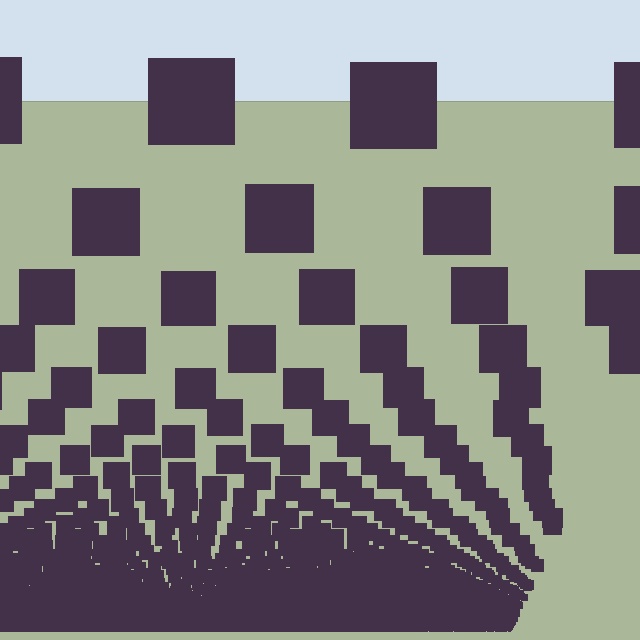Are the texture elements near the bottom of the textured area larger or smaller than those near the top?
Smaller. The gradient is inverted — elements near the bottom are smaller and denser.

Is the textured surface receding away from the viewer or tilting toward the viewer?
The surface appears to tilt toward the viewer. Texture elements get larger and sparser toward the top.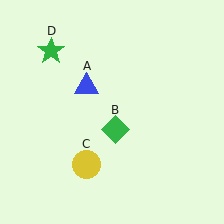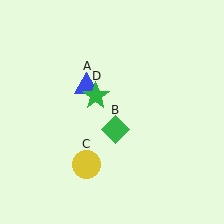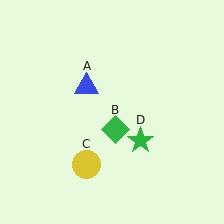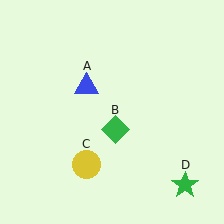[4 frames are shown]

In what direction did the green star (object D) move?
The green star (object D) moved down and to the right.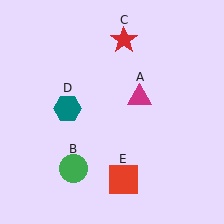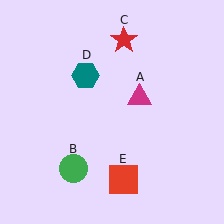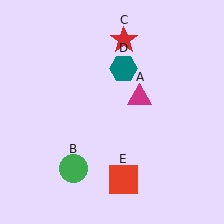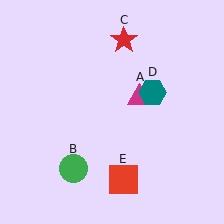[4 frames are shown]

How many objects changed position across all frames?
1 object changed position: teal hexagon (object D).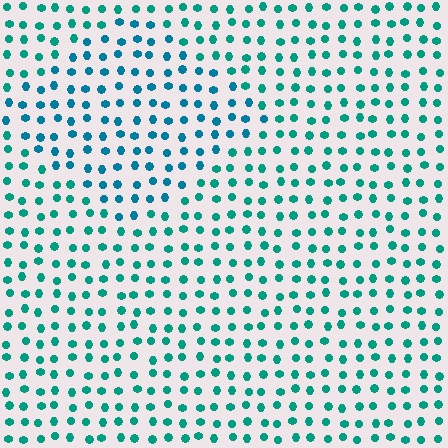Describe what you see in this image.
The image is filled with small teal elements in a uniform arrangement. A diamond-shaped region is visible where the elements are tinted to a slightly different hue, forming a subtle color boundary.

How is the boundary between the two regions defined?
The boundary is defined purely by a slight shift in hue (about 23 degrees). Spacing, size, and orientation are identical on both sides.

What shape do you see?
I see a diamond.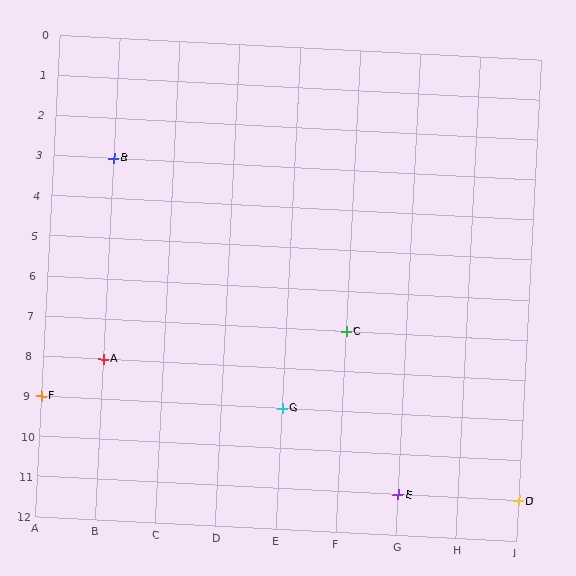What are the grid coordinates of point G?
Point G is at grid coordinates (E, 9).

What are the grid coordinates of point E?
Point E is at grid coordinates (G, 11).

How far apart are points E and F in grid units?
Points E and F are 6 columns and 2 rows apart (about 6.3 grid units diagonally).